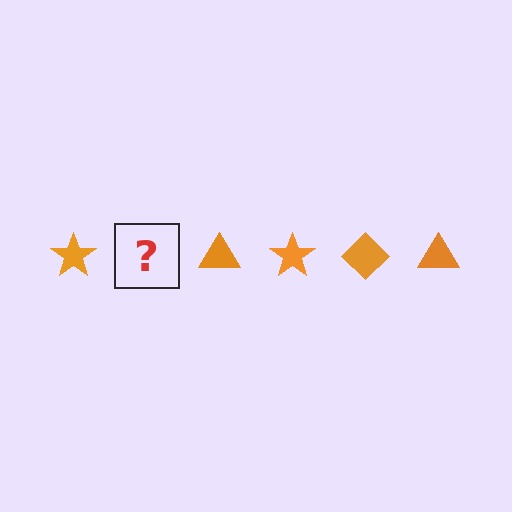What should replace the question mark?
The question mark should be replaced with an orange diamond.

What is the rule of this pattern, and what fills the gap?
The rule is that the pattern cycles through star, diamond, triangle shapes in orange. The gap should be filled with an orange diamond.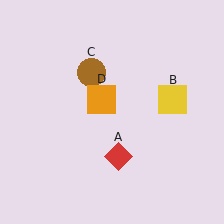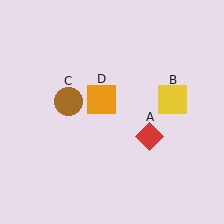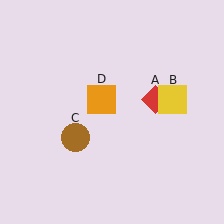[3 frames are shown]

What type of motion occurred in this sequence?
The red diamond (object A), brown circle (object C) rotated counterclockwise around the center of the scene.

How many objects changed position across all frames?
2 objects changed position: red diamond (object A), brown circle (object C).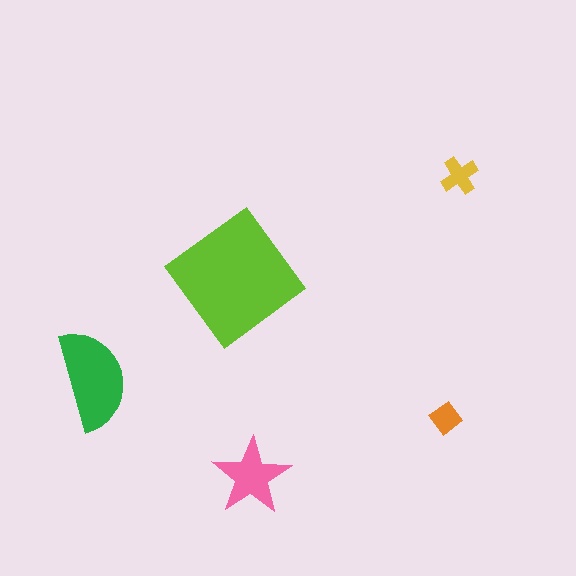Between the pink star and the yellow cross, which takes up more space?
The pink star.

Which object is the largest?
The lime diamond.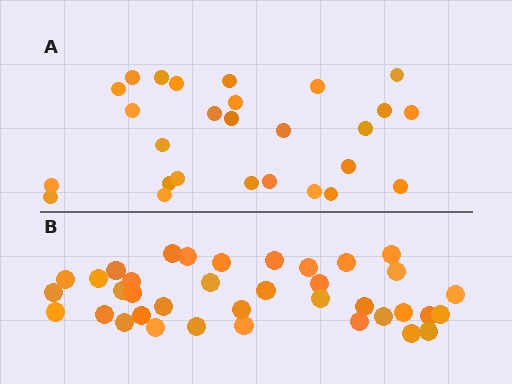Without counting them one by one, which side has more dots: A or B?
Region B (the bottom region) has more dots.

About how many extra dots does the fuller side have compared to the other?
Region B has roughly 10 or so more dots than region A.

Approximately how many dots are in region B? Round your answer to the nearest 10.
About 40 dots. (The exact count is 37, which rounds to 40.)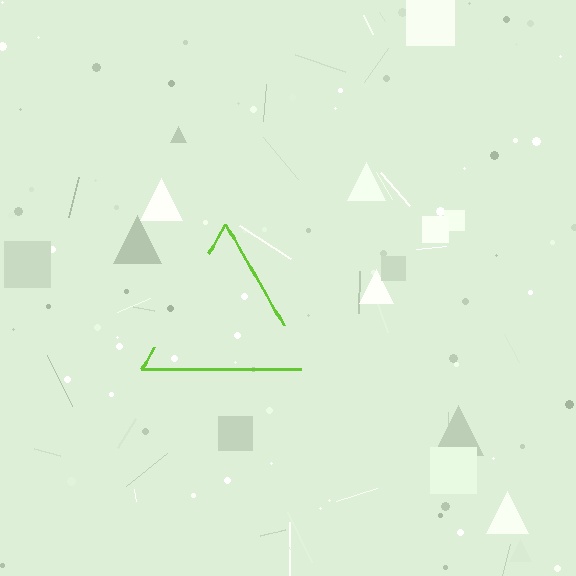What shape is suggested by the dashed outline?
The dashed outline suggests a triangle.